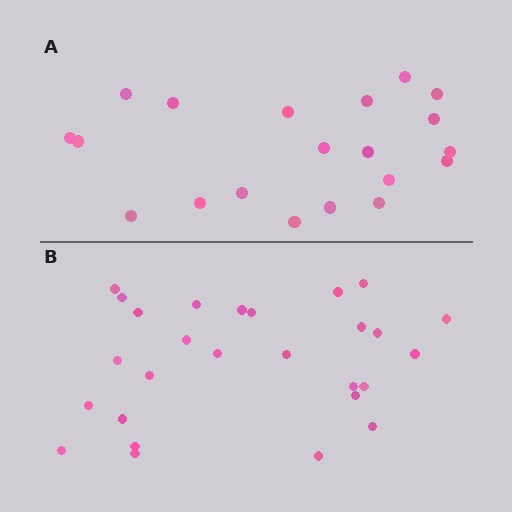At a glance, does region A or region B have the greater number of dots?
Region B (the bottom region) has more dots.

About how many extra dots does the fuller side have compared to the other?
Region B has roughly 8 or so more dots than region A.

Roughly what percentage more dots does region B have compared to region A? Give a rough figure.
About 35% more.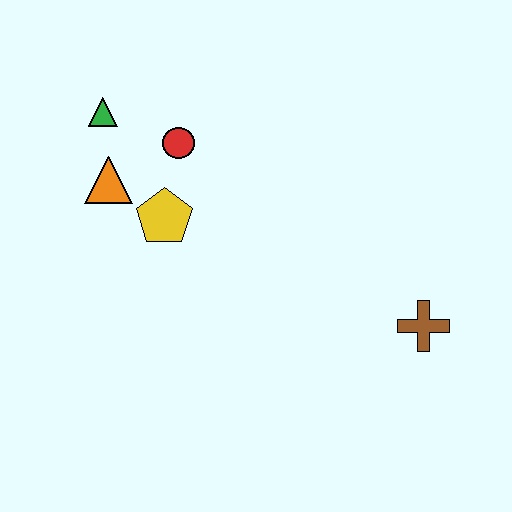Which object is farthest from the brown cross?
The green triangle is farthest from the brown cross.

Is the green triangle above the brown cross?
Yes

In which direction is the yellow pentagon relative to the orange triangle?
The yellow pentagon is to the right of the orange triangle.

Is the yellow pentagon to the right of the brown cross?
No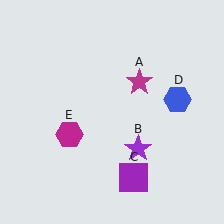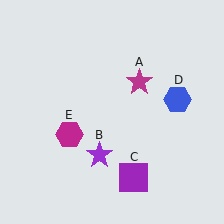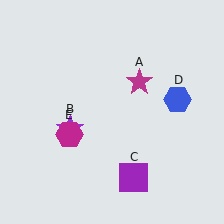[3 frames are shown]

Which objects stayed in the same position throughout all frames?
Magenta star (object A) and purple square (object C) and blue hexagon (object D) and magenta hexagon (object E) remained stationary.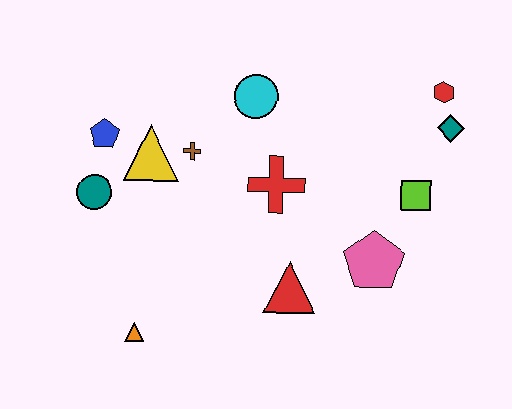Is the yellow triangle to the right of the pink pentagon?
No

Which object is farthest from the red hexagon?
The orange triangle is farthest from the red hexagon.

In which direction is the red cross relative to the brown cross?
The red cross is to the right of the brown cross.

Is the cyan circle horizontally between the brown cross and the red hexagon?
Yes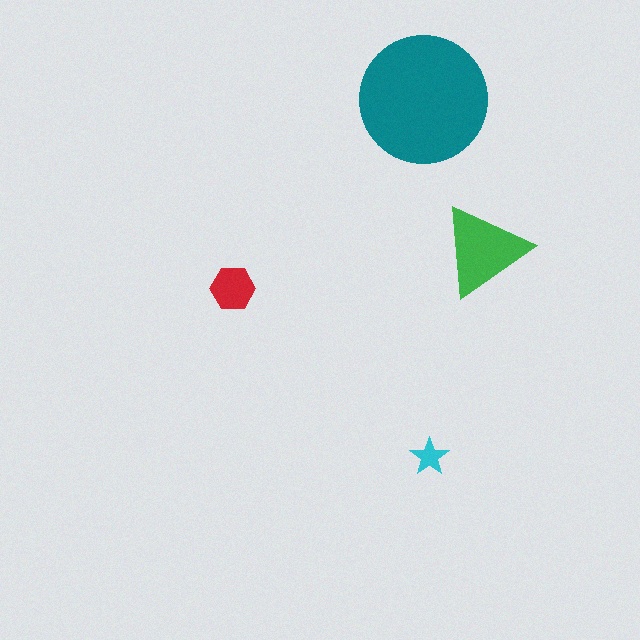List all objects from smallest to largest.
The cyan star, the red hexagon, the green triangle, the teal circle.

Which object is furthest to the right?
The green triangle is rightmost.